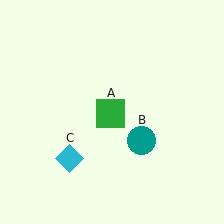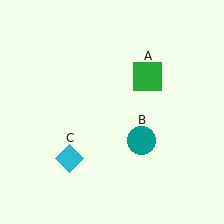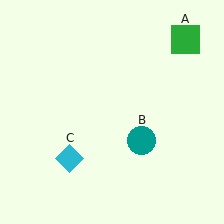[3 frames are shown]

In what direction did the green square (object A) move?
The green square (object A) moved up and to the right.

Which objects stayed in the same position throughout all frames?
Teal circle (object B) and cyan diamond (object C) remained stationary.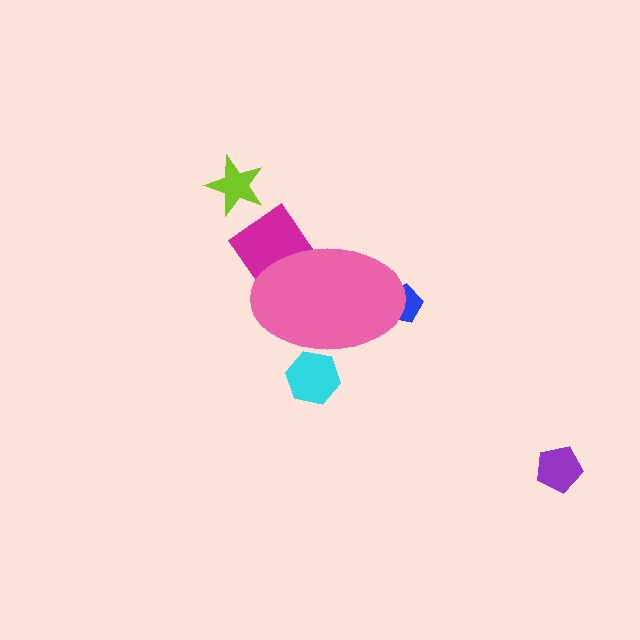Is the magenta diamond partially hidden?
Yes, the magenta diamond is partially hidden behind the pink ellipse.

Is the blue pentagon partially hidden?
Yes, the blue pentagon is partially hidden behind the pink ellipse.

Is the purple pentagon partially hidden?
No, the purple pentagon is fully visible.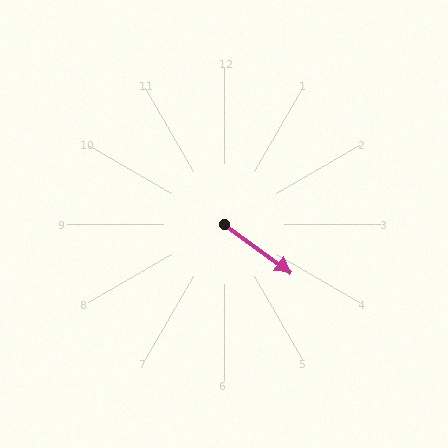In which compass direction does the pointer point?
Southeast.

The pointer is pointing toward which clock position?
Roughly 4 o'clock.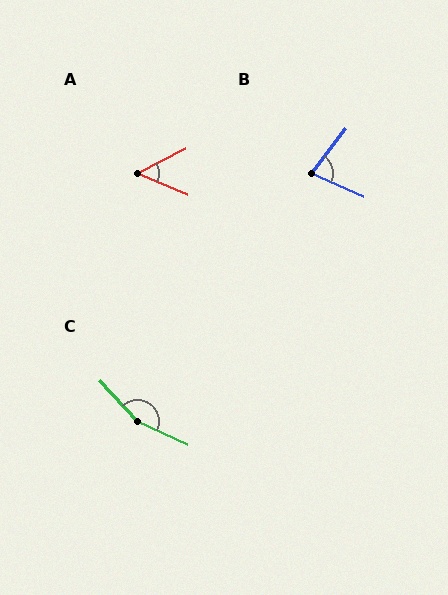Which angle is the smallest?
A, at approximately 50 degrees.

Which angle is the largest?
C, at approximately 157 degrees.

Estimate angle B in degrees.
Approximately 76 degrees.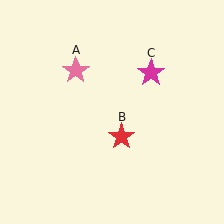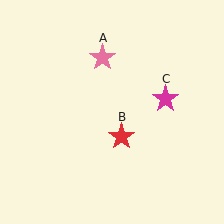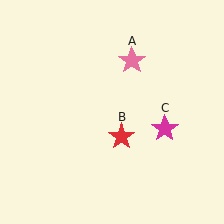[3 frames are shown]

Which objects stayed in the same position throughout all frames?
Red star (object B) remained stationary.